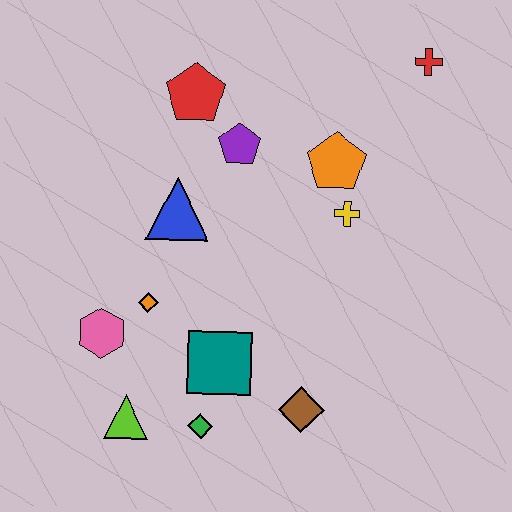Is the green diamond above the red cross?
No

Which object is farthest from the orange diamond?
The red cross is farthest from the orange diamond.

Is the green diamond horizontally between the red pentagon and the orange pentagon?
Yes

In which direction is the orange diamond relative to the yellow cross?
The orange diamond is to the left of the yellow cross.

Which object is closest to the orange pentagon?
The yellow cross is closest to the orange pentagon.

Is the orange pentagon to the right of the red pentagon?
Yes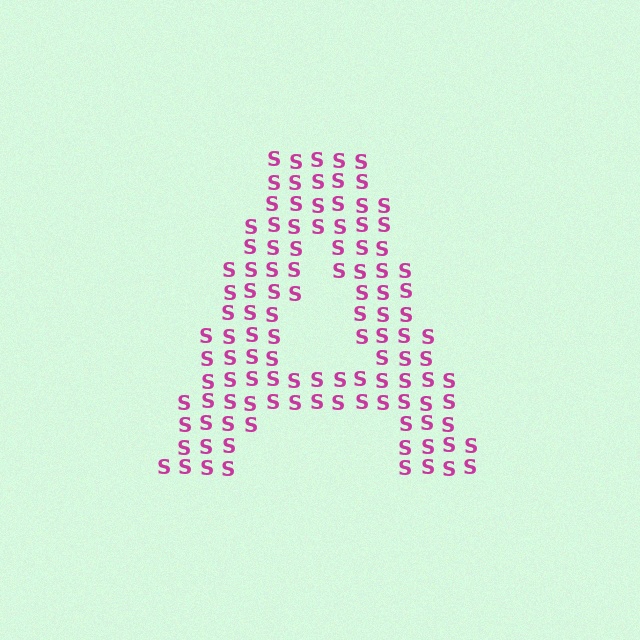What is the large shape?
The large shape is the letter A.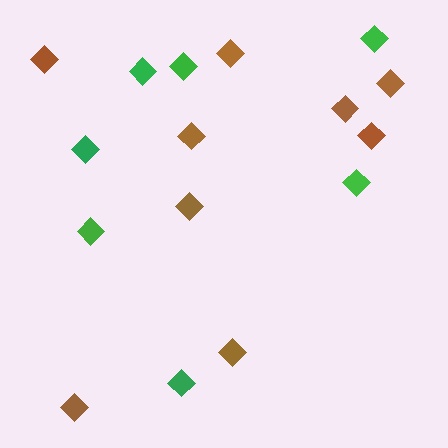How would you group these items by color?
There are 2 groups: one group of brown diamonds (9) and one group of green diamonds (7).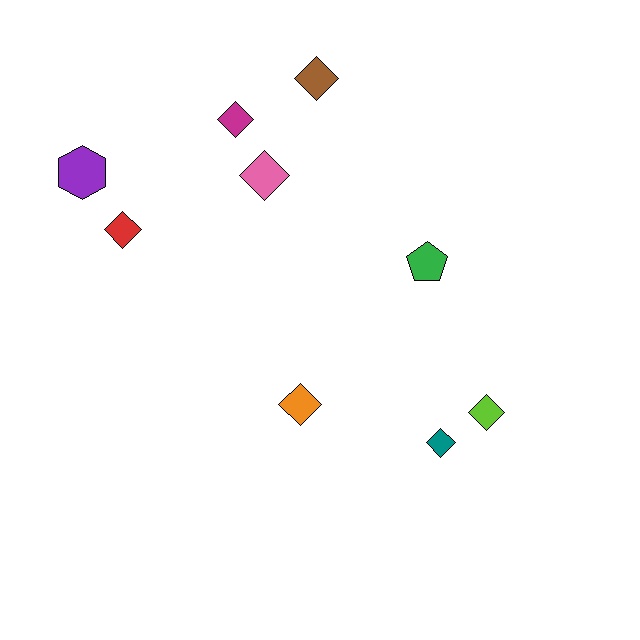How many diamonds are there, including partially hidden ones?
There are 7 diamonds.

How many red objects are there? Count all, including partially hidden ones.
There is 1 red object.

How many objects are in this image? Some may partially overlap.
There are 9 objects.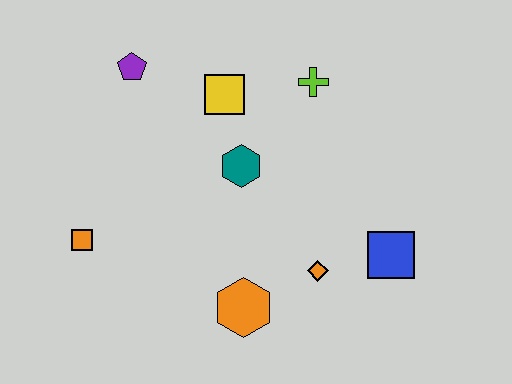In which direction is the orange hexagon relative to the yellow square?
The orange hexagon is below the yellow square.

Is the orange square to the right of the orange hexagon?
No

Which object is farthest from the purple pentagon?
The blue square is farthest from the purple pentagon.